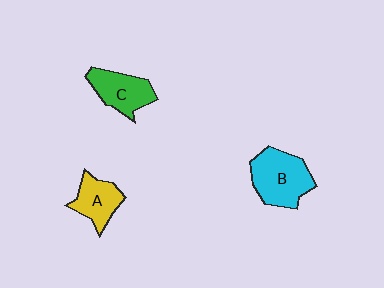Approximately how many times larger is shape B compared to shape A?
Approximately 1.5 times.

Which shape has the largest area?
Shape B (cyan).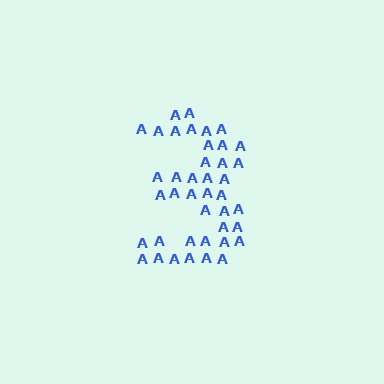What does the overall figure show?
The overall figure shows the digit 3.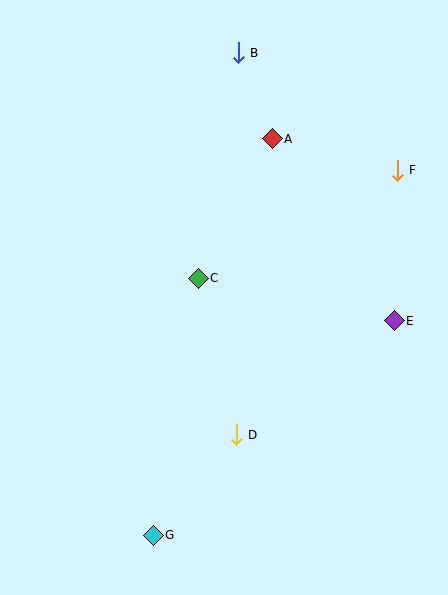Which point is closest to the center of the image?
Point C at (198, 278) is closest to the center.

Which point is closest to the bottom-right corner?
Point D is closest to the bottom-right corner.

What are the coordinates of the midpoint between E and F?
The midpoint between E and F is at (396, 246).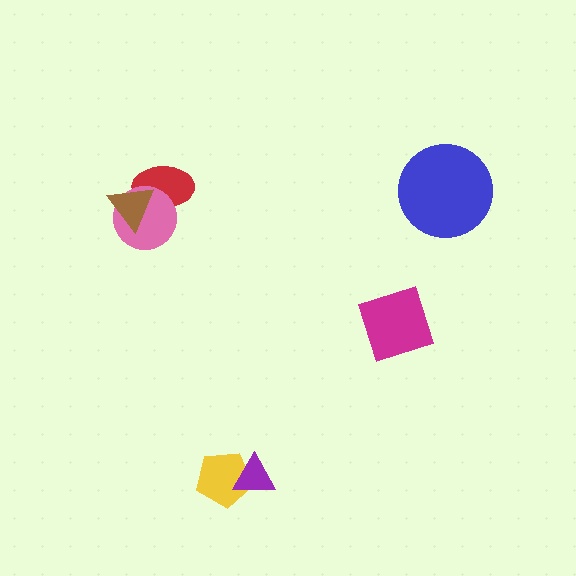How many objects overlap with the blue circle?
0 objects overlap with the blue circle.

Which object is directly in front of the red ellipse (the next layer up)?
The pink circle is directly in front of the red ellipse.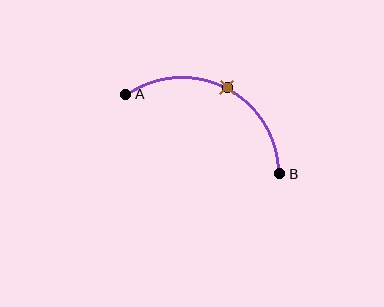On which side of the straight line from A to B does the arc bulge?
The arc bulges above the straight line connecting A and B.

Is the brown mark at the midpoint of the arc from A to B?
Yes. The brown mark lies on the arc at equal arc-length from both A and B — it is the arc midpoint.